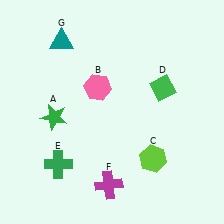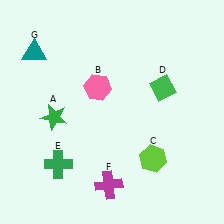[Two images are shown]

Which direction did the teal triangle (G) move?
The teal triangle (G) moved left.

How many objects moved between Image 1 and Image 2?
1 object moved between the two images.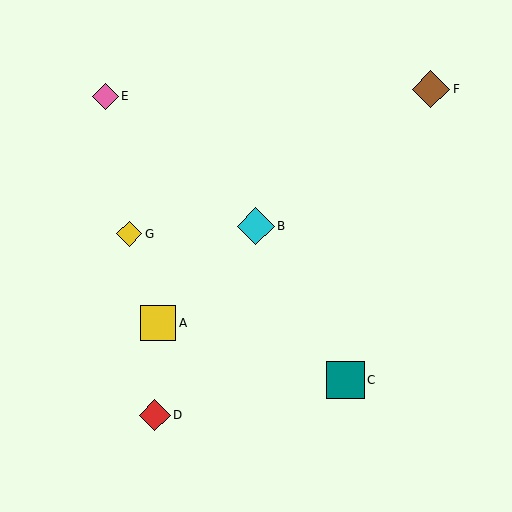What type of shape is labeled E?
Shape E is a pink diamond.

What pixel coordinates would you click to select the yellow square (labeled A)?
Click at (158, 323) to select the yellow square A.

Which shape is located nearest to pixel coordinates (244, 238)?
The cyan diamond (labeled B) at (256, 226) is nearest to that location.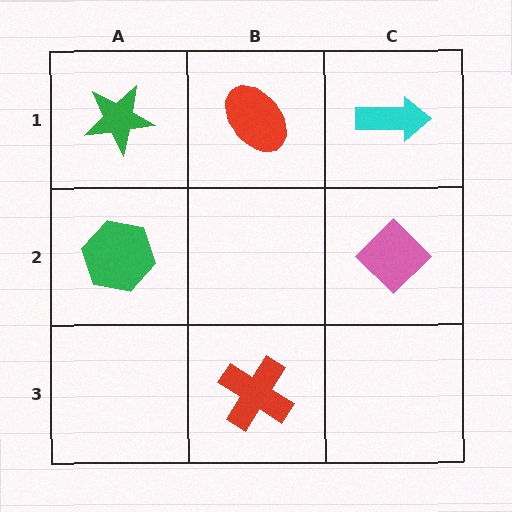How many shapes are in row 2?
2 shapes.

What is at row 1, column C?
A cyan arrow.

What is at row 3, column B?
A red cross.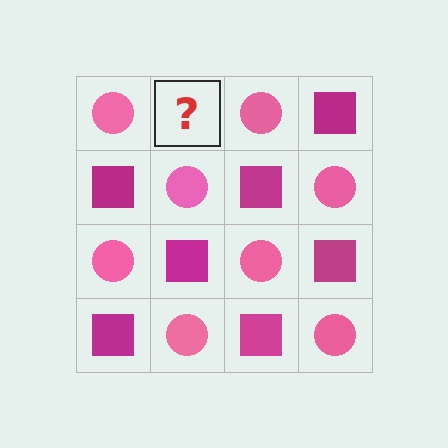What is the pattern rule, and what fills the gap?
The rule is that it alternates pink circle and magenta square in a checkerboard pattern. The gap should be filled with a magenta square.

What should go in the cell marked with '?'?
The missing cell should contain a magenta square.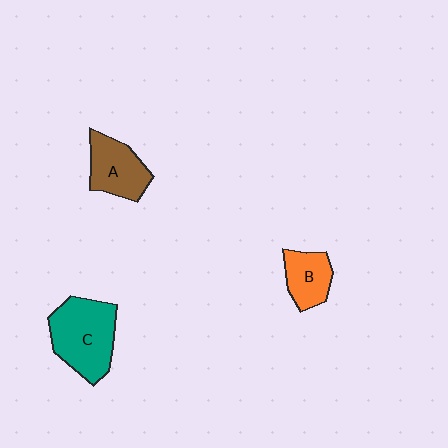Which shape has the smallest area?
Shape B (orange).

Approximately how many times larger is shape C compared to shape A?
Approximately 1.5 times.